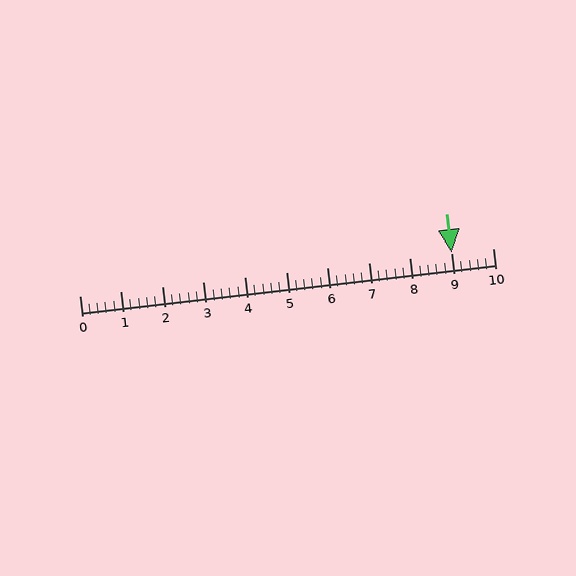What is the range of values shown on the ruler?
The ruler shows values from 0 to 10.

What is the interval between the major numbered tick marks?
The major tick marks are spaced 1 units apart.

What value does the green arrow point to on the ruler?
The green arrow points to approximately 9.0.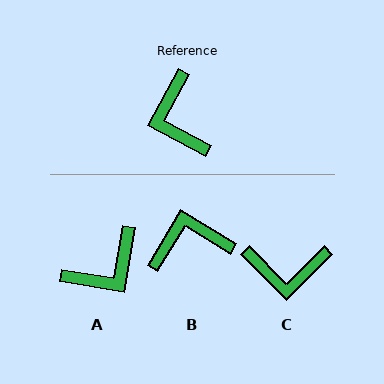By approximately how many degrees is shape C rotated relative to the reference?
Approximately 73 degrees counter-clockwise.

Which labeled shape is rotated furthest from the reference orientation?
A, about 109 degrees away.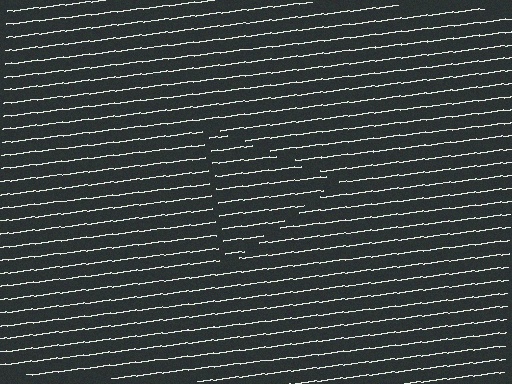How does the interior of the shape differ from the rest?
The interior of the shape contains the same grating, shifted by half a period — the contour is defined by the phase discontinuity where line-ends from the inner and outer gratings abut.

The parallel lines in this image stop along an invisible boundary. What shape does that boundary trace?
An illusory triangle. The interior of the shape contains the same grating, shifted by half a period — the contour is defined by the phase discontinuity where line-ends from the inner and outer gratings abut.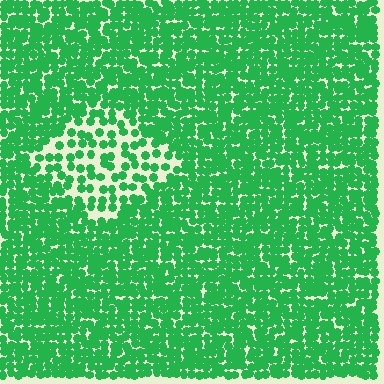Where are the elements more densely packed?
The elements are more densely packed outside the diamond boundary.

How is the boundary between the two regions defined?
The boundary is defined by a change in element density (approximately 2.2x ratio). All elements are the same color, size, and shape.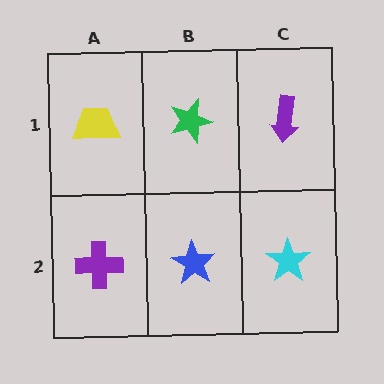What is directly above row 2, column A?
A yellow trapezoid.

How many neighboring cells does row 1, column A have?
2.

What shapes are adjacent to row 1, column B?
A blue star (row 2, column B), a yellow trapezoid (row 1, column A), a purple arrow (row 1, column C).